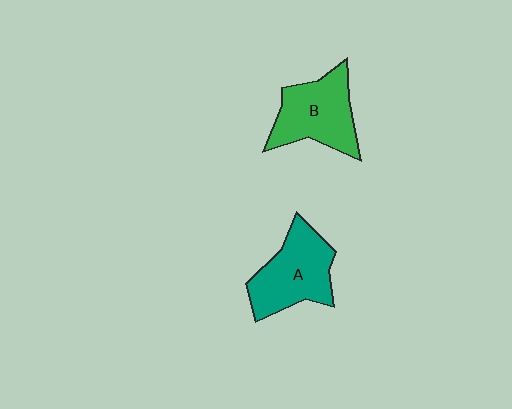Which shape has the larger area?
Shape A (teal).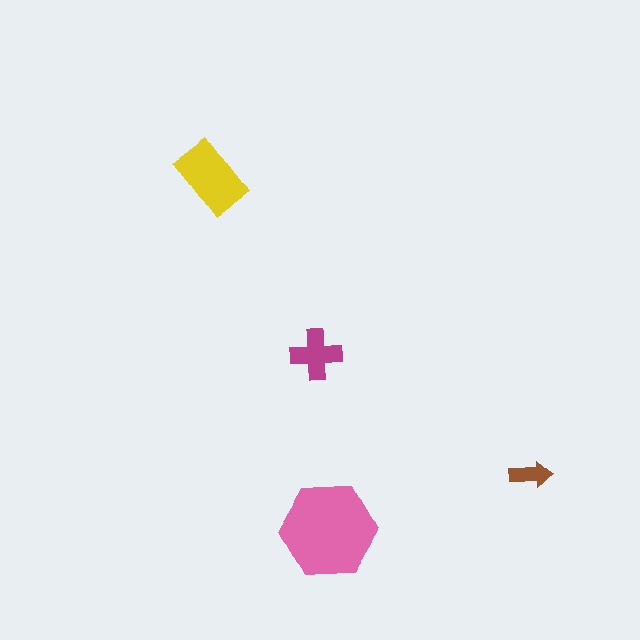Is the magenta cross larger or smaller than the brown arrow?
Larger.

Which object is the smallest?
The brown arrow.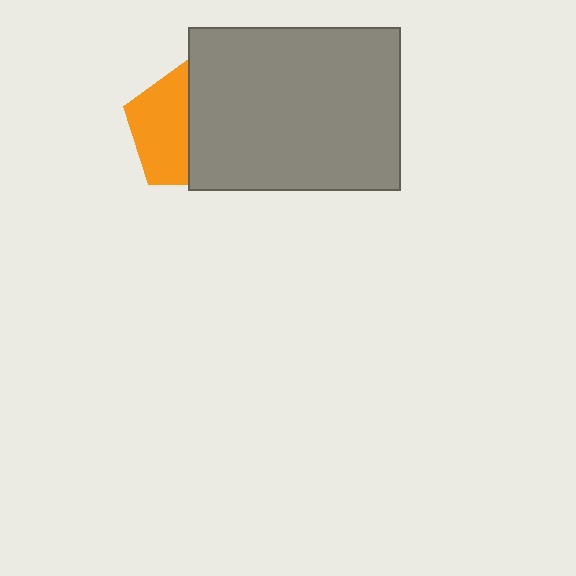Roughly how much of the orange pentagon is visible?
About half of it is visible (roughly 48%).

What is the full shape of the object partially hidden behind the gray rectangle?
The partially hidden object is an orange pentagon.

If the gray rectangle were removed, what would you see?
You would see the complete orange pentagon.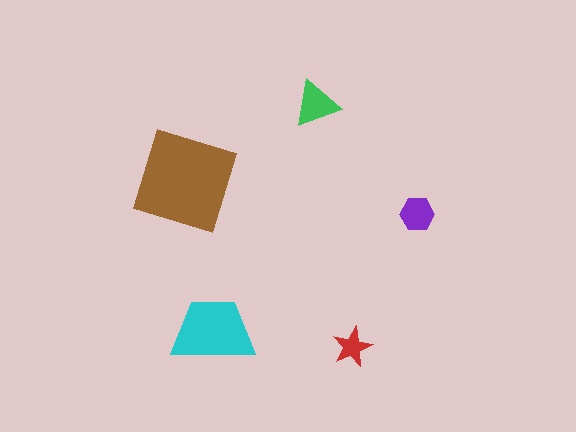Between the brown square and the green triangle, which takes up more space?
The brown square.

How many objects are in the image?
There are 5 objects in the image.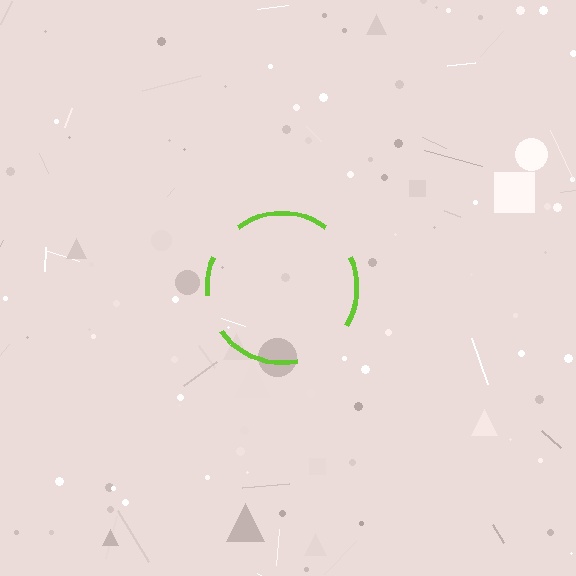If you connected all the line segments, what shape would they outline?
They would outline a circle.